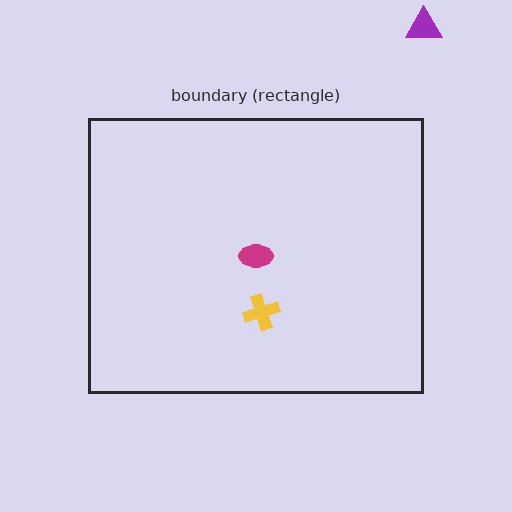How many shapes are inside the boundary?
2 inside, 1 outside.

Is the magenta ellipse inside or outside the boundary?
Inside.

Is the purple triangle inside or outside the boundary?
Outside.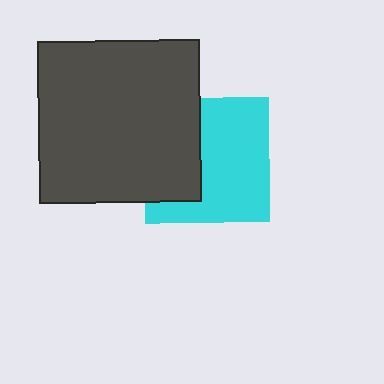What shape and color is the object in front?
The object in front is a dark gray square.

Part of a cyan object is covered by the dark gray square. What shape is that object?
It is a square.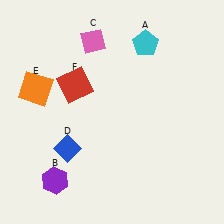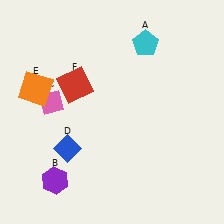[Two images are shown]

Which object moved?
The pink diamond (C) moved down.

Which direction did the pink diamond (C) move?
The pink diamond (C) moved down.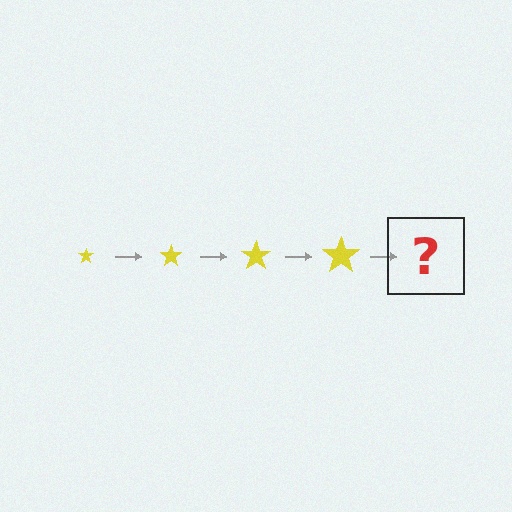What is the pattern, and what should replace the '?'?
The pattern is that the star gets progressively larger each step. The '?' should be a yellow star, larger than the previous one.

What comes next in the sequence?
The next element should be a yellow star, larger than the previous one.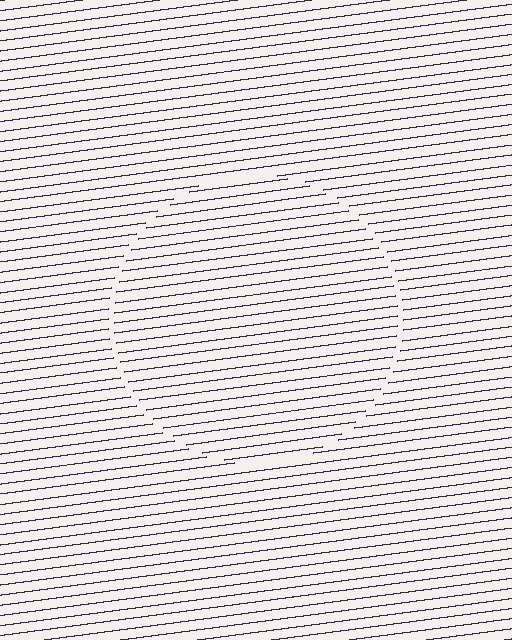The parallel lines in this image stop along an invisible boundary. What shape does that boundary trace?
An illusory circle. The interior of the shape contains the same grating, shifted by half a period — the contour is defined by the phase discontinuity where line-ends from the inner and outer gratings abut.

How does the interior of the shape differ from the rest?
The interior of the shape contains the same grating, shifted by half a period — the contour is defined by the phase discontinuity where line-ends from the inner and outer gratings abut.